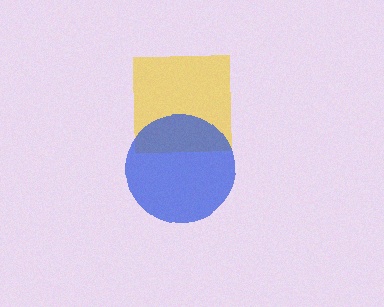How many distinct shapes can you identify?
There are 2 distinct shapes: a yellow square, a blue circle.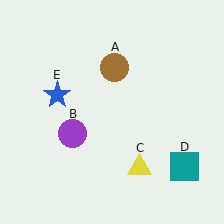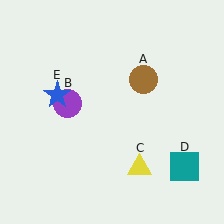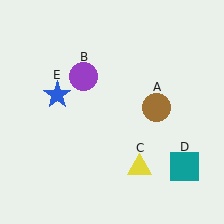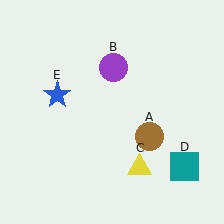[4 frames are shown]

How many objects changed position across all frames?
2 objects changed position: brown circle (object A), purple circle (object B).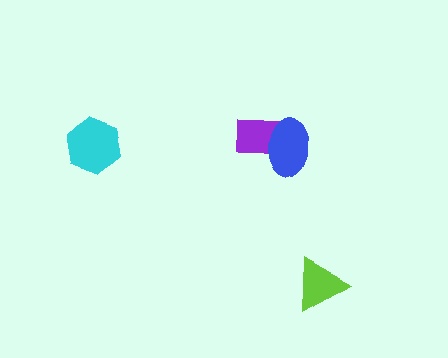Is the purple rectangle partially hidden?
Yes, it is partially covered by another shape.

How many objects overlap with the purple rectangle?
1 object overlaps with the purple rectangle.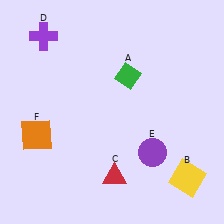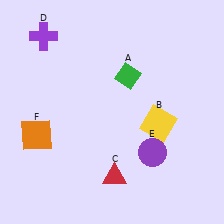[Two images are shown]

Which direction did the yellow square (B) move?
The yellow square (B) moved up.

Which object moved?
The yellow square (B) moved up.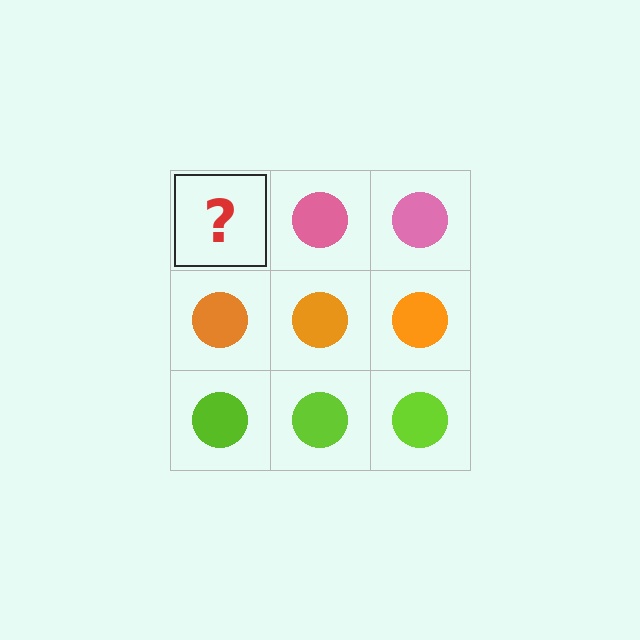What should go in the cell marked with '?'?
The missing cell should contain a pink circle.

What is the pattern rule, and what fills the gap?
The rule is that each row has a consistent color. The gap should be filled with a pink circle.